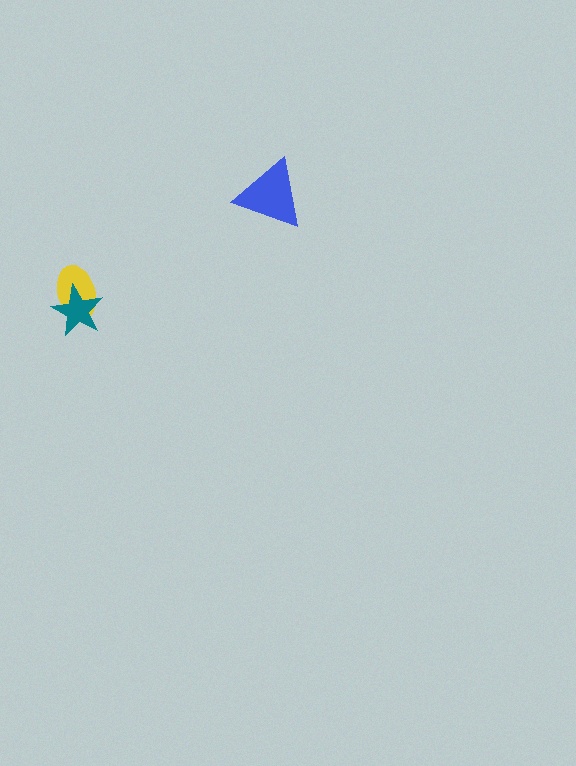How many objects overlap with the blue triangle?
0 objects overlap with the blue triangle.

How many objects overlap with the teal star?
1 object overlaps with the teal star.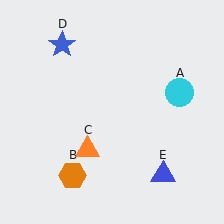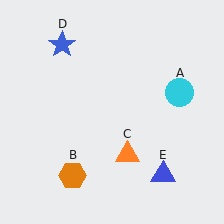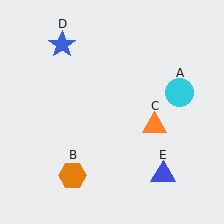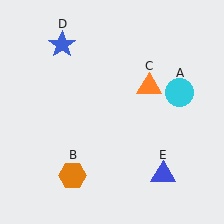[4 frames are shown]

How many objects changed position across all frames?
1 object changed position: orange triangle (object C).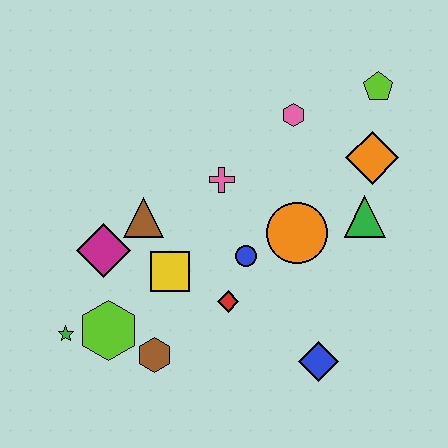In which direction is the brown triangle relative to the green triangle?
The brown triangle is to the left of the green triangle.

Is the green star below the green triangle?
Yes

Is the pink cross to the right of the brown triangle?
Yes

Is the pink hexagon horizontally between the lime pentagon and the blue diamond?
No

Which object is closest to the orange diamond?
The green triangle is closest to the orange diamond.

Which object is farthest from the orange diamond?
The green star is farthest from the orange diamond.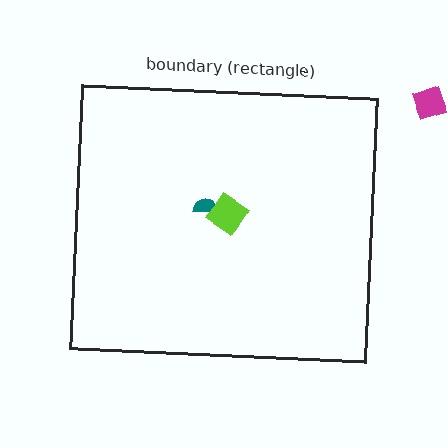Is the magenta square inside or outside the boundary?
Outside.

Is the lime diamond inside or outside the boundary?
Inside.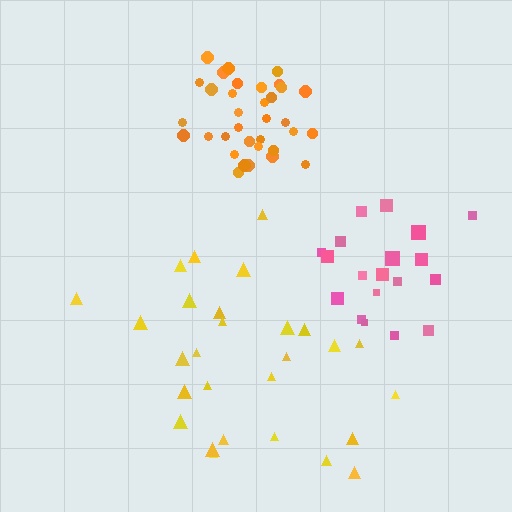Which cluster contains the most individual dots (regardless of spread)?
Orange (34).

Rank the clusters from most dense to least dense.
orange, pink, yellow.